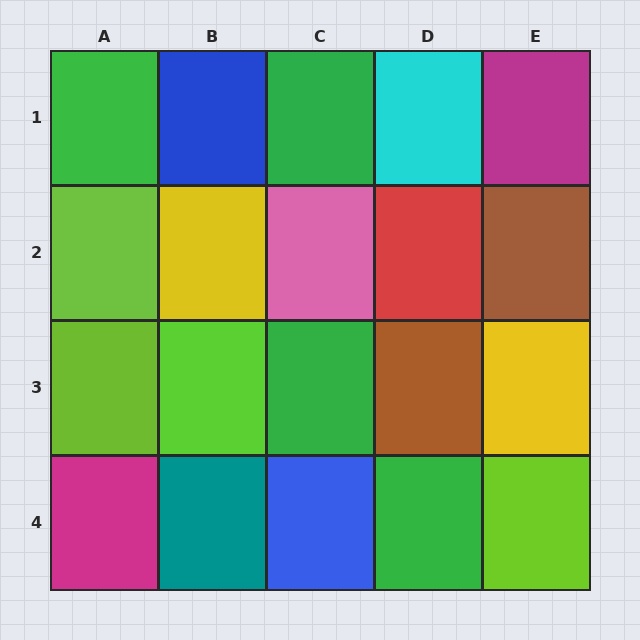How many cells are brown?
2 cells are brown.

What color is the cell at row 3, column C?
Green.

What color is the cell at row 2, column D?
Red.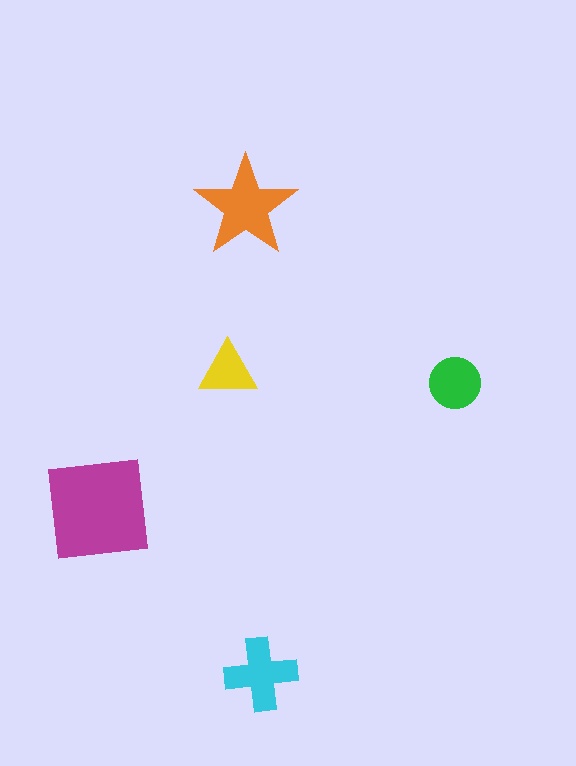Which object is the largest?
The magenta square.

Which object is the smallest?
The yellow triangle.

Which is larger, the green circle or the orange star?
The orange star.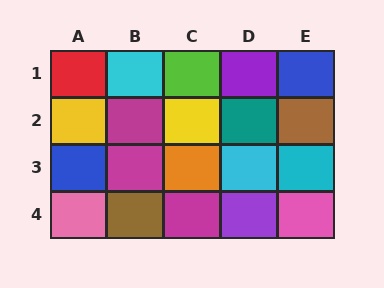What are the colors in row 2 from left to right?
Yellow, magenta, yellow, teal, brown.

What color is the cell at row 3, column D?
Cyan.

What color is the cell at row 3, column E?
Cyan.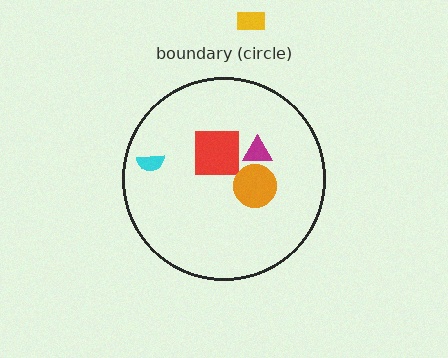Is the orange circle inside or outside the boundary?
Inside.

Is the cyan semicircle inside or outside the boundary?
Inside.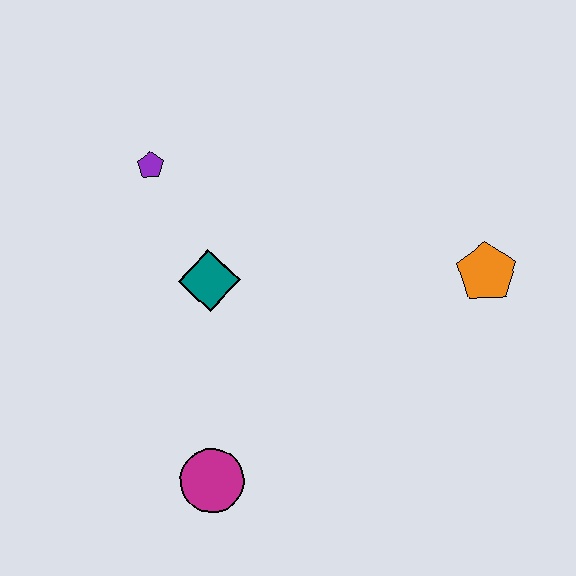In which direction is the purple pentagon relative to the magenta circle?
The purple pentagon is above the magenta circle.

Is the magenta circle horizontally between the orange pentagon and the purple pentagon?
Yes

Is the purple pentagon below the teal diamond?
No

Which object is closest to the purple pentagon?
The teal diamond is closest to the purple pentagon.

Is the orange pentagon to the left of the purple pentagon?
No